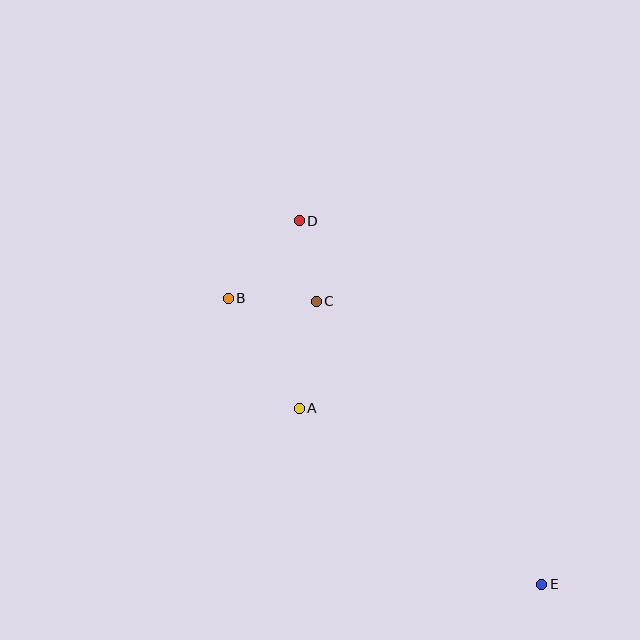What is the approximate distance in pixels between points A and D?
The distance between A and D is approximately 187 pixels.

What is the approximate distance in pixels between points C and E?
The distance between C and E is approximately 361 pixels.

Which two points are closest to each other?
Points C and D are closest to each other.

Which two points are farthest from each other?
Points D and E are farthest from each other.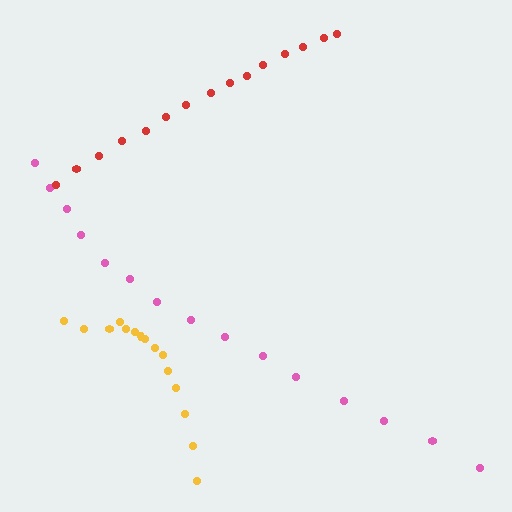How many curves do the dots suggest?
There are 3 distinct paths.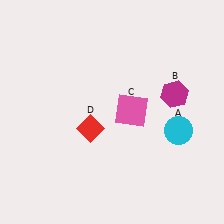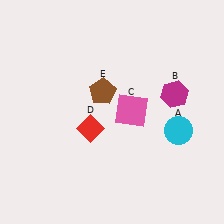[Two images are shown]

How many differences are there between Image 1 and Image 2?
There is 1 difference between the two images.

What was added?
A brown pentagon (E) was added in Image 2.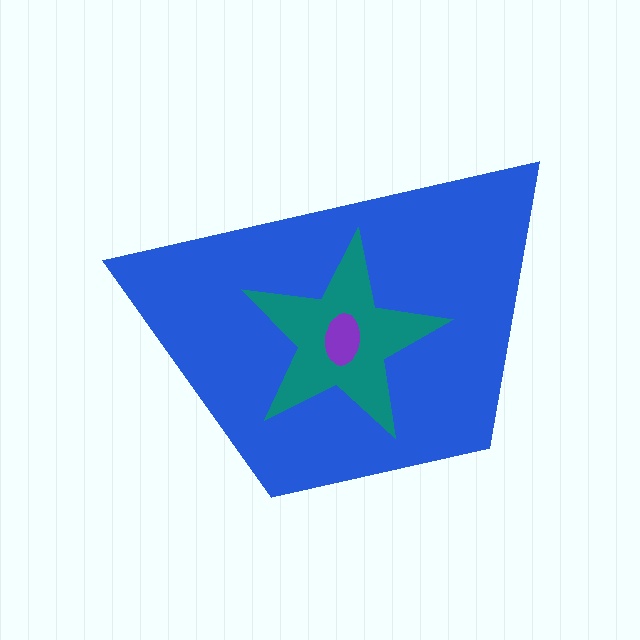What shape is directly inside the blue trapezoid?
The teal star.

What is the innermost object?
The purple ellipse.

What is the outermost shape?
The blue trapezoid.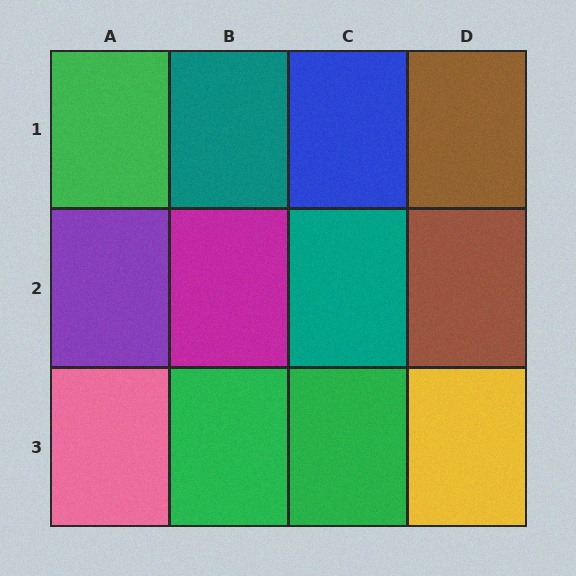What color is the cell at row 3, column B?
Green.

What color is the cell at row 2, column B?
Magenta.